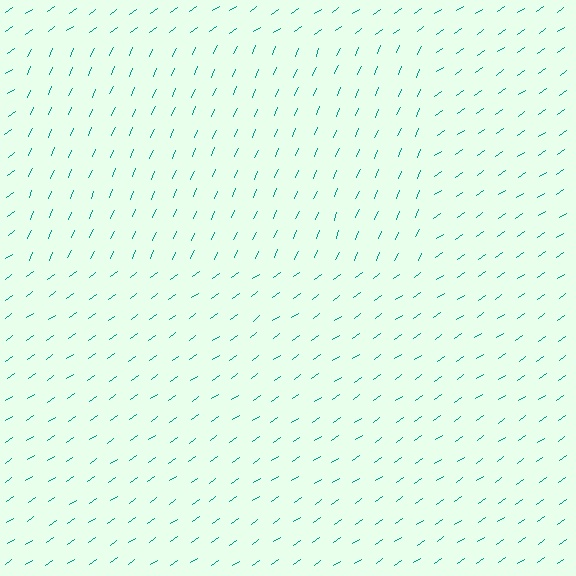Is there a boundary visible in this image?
Yes, there is a texture boundary formed by a change in line orientation.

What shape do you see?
I see a rectangle.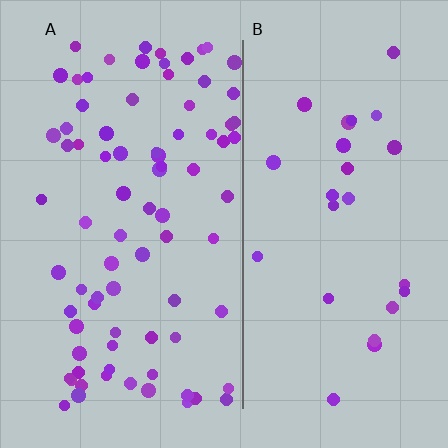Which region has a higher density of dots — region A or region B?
A (the left).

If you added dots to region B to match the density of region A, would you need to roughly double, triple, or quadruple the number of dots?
Approximately triple.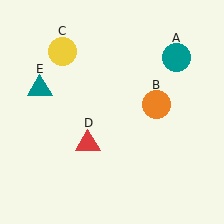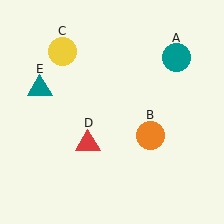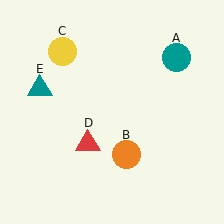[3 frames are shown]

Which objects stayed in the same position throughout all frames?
Teal circle (object A) and yellow circle (object C) and red triangle (object D) and teal triangle (object E) remained stationary.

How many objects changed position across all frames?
1 object changed position: orange circle (object B).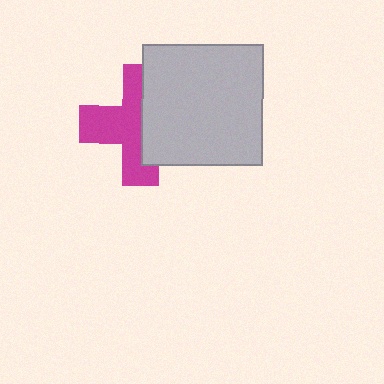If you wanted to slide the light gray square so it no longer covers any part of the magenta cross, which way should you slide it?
Slide it right — that is the most direct way to separate the two shapes.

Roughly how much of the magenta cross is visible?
About half of it is visible (roughly 56%).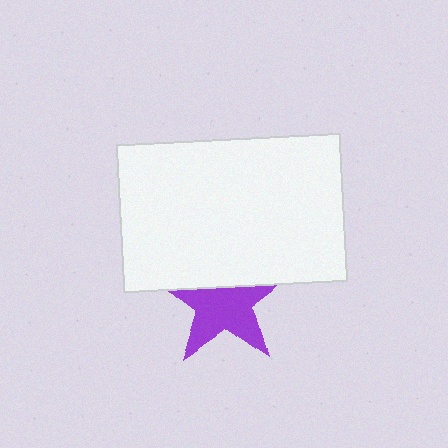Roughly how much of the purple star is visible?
Most of it is visible (roughly 65%).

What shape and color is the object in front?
The object in front is a white rectangle.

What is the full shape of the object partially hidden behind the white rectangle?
The partially hidden object is a purple star.